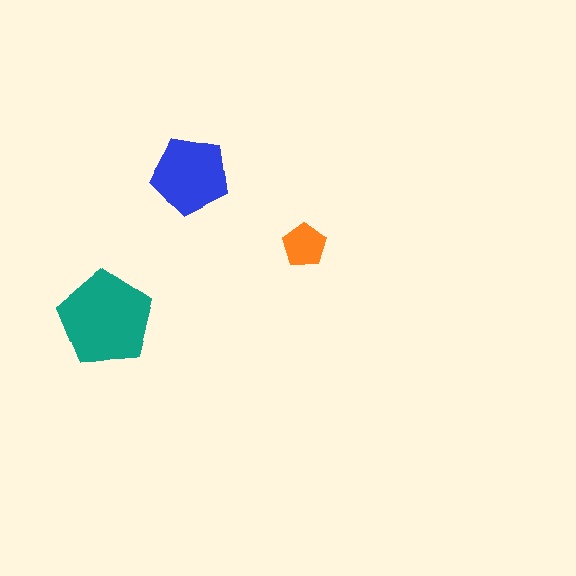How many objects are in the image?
There are 3 objects in the image.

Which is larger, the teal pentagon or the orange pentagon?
The teal one.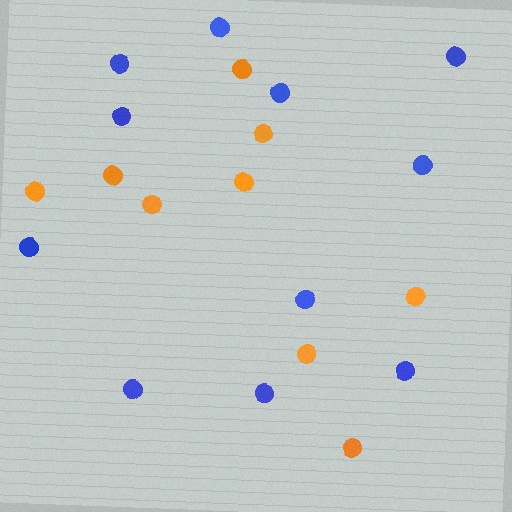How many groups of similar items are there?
There are 2 groups: one group of orange circles (9) and one group of blue circles (11).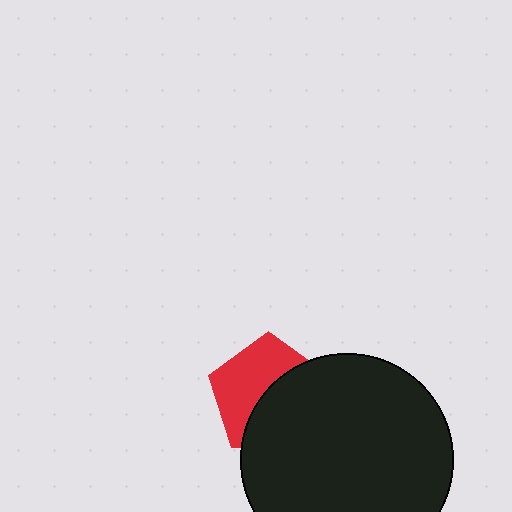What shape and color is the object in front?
The object in front is a black circle.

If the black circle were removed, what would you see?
You would see the complete red pentagon.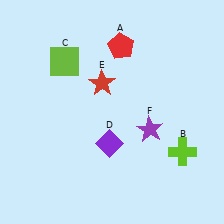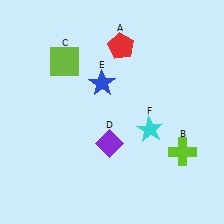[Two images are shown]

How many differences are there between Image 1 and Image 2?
There are 2 differences between the two images.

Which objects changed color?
E changed from red to blue. F changed from purple to cyan.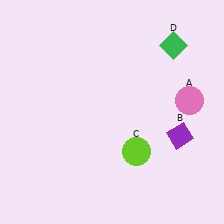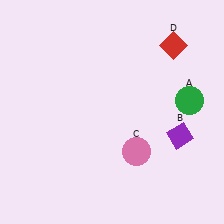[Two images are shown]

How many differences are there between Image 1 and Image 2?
There are 3 differences between the two images.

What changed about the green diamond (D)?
In Image 1, D is green. In Image 2, it changed to red.